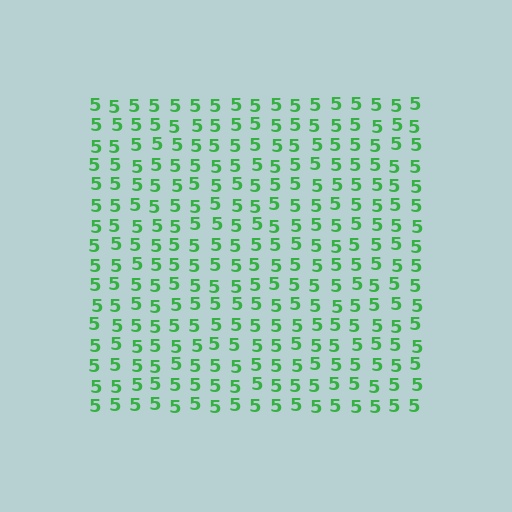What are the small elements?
The small elements are digit 5's.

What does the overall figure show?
The overall figure shows a square.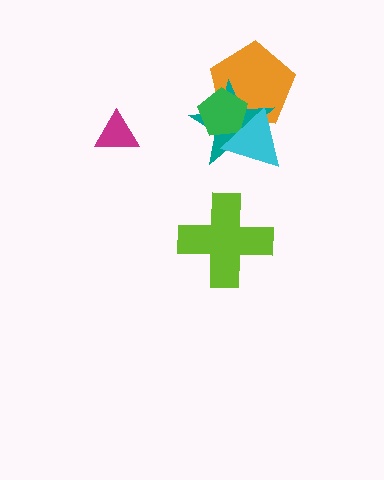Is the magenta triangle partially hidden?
No, no other shape covers it.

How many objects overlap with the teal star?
3 objects overlap with the teal star.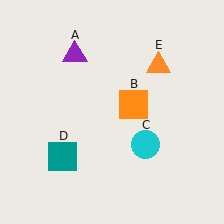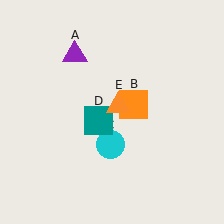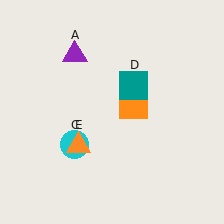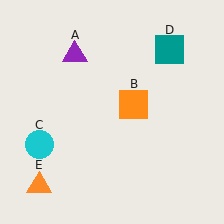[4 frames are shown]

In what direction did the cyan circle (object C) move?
The cyan circle (object C) moved left.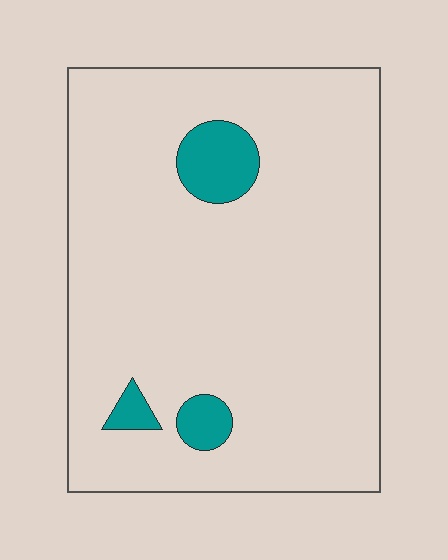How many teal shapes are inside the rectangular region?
3.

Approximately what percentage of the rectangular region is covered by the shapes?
Approximately 5%.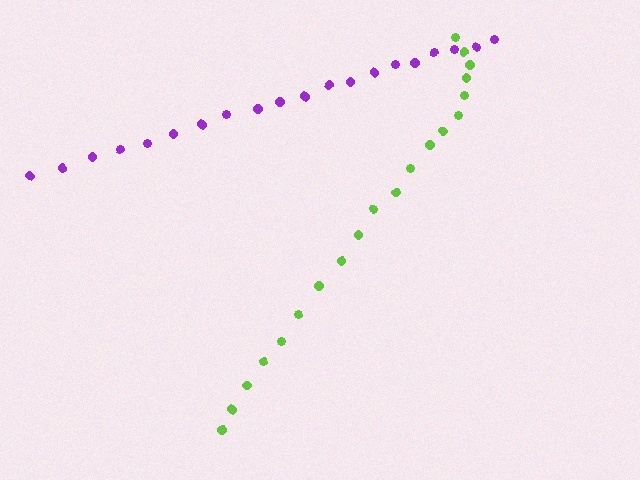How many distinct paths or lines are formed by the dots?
There are 2 distinct paths.